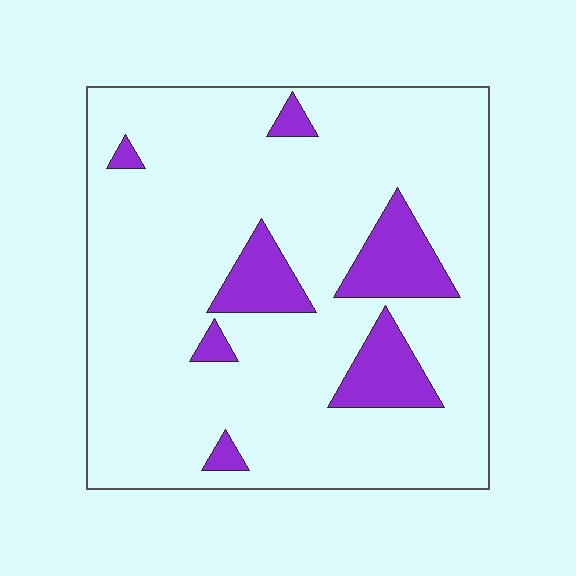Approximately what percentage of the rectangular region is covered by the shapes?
Approximately 15%.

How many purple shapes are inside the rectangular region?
7.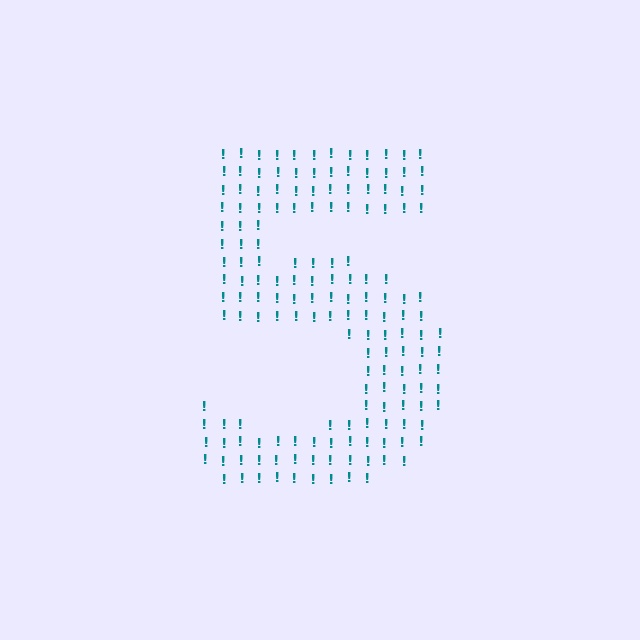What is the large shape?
The large shape is the digit 5.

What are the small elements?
The small elements are exclamation marks.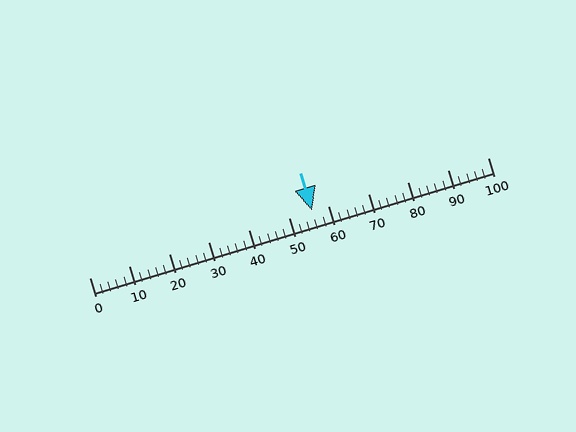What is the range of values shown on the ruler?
The ruler shows values from 0 to 100.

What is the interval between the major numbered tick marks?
The major tick marks are spaced 10 units apart.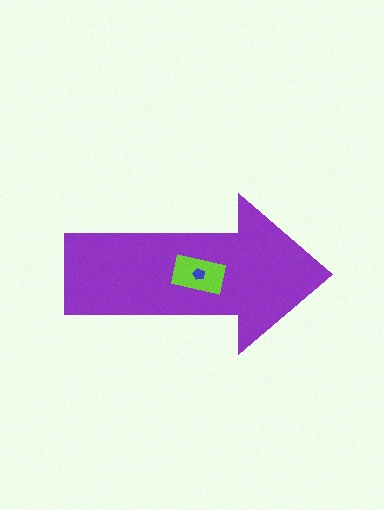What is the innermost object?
The blue pentagon.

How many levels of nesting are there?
3.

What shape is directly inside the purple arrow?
The lime rectangle.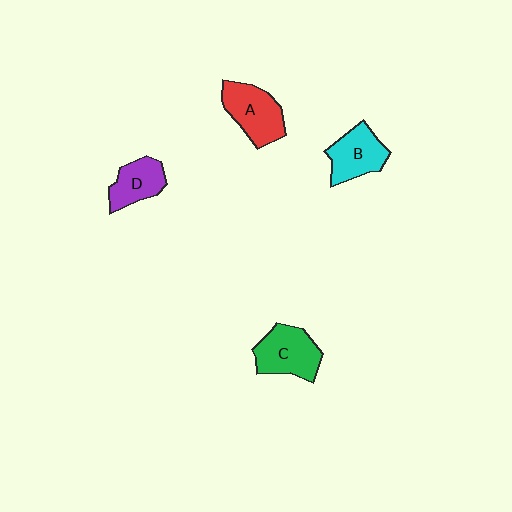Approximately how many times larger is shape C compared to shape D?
Approximately 1.3 times.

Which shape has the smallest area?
Shape D (purple).